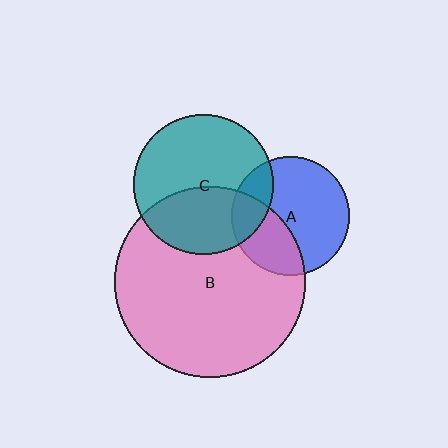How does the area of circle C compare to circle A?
Approximately 1.4 times.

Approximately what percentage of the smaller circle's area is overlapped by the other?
Approximately 20%.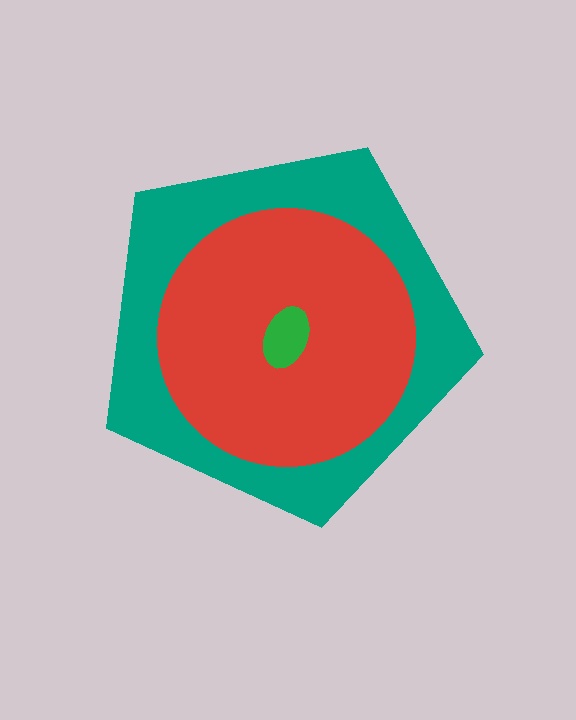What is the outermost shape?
The teal pentagon.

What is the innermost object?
The green ellipse.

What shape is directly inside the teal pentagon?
The red circle.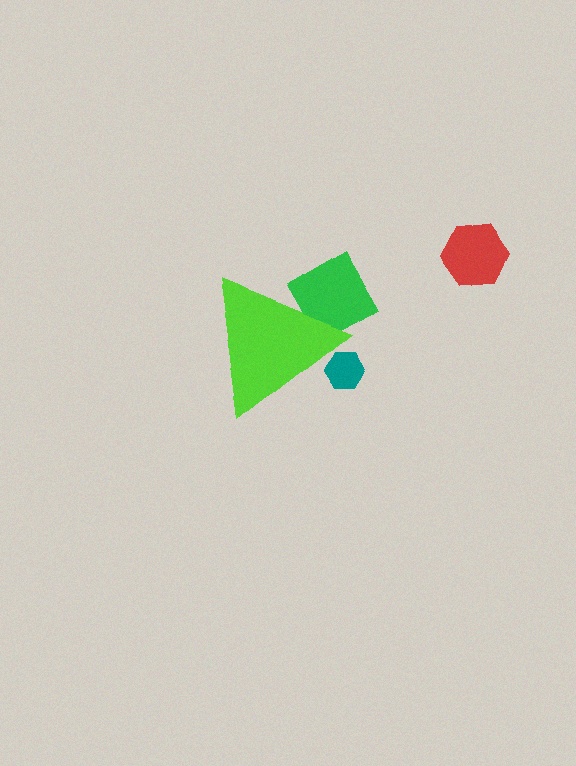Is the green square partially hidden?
Yes, the green square is partially hidden behind the lime triangle.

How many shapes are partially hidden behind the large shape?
2 shapes are partially hidden.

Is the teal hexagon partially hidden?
Yes, the teal hexagon is partially hidden behind the lime triangle.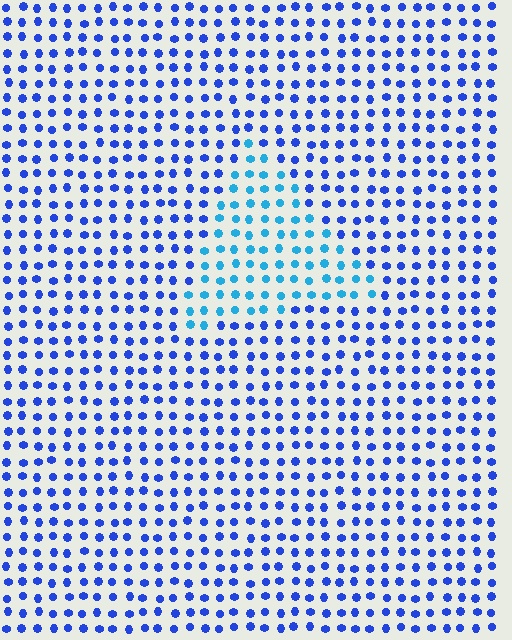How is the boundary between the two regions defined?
The boundary is defined purely by a slight shift in hue (about 33 degrees). Spacing, size, and orientation are identical on both sides.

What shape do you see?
I see a triangle.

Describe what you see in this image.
The image is filled with small blue elements in a uniform arrangement. A triangle-shaped region is visible where the elements are tinted to a slightly different hue, forming a subtle color boundary.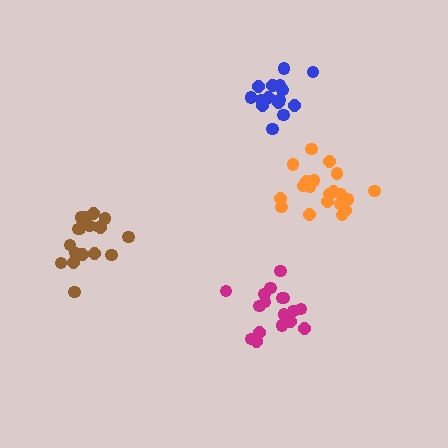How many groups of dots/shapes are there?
There are 4 groups.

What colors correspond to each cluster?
The clusters are colored: brown, blue, magenta, orange.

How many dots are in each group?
Group 1: 19 dots, Group 2: 16 dots, Group 3: 17 dots, Group 4: 21 dots (73 total).